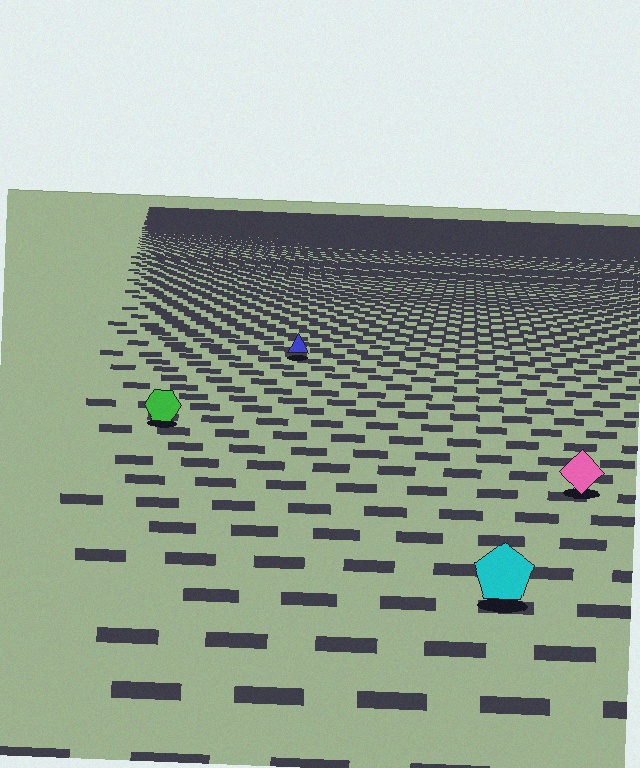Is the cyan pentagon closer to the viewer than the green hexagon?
Yes. The cyan pentagon is closer — you can tell from the texture gradient: the ground texture is coarser near it.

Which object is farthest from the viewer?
The blue triangle is farthest from the viewer. It appears smaller and the ground texture around it is denser.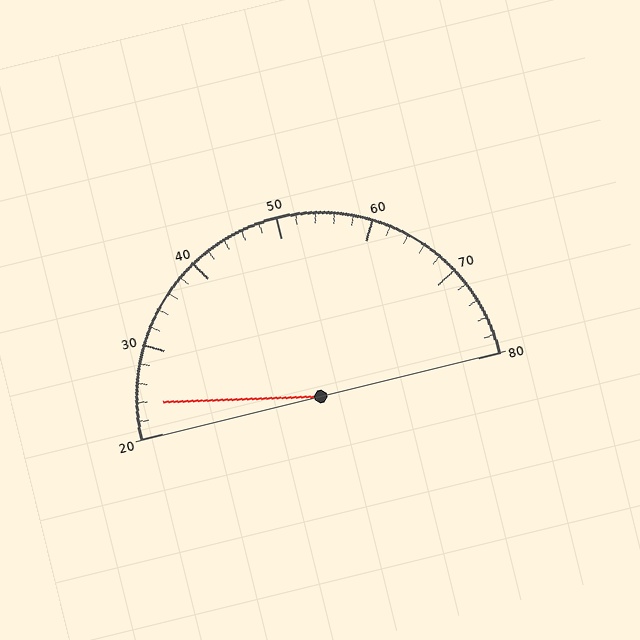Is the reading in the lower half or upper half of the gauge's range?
The reading is in the lower half of the range (20 to 80).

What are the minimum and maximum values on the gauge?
The gauge ranges from 20 to 80.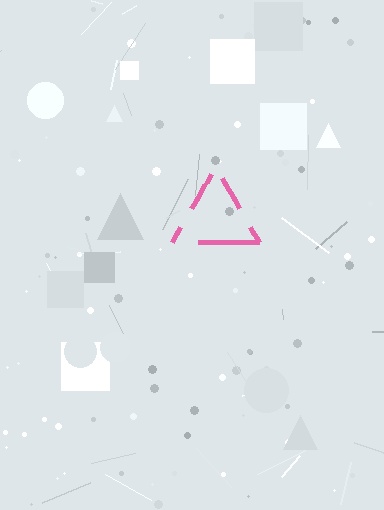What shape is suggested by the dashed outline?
The dashed outline suggests a triangle.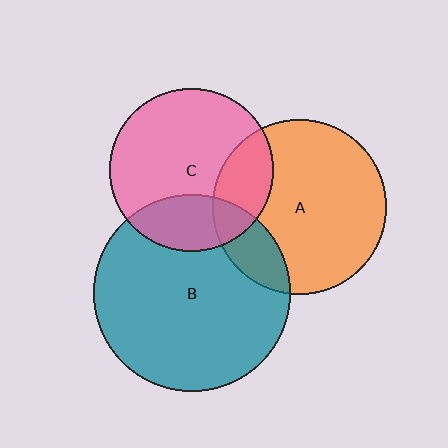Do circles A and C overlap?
Yes.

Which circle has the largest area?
Circle B (teal).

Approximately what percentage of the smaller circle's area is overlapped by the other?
Approximately 20%.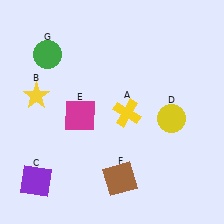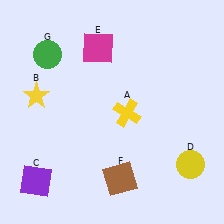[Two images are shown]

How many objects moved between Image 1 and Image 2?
2 objects moved between the two images.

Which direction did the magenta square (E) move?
The magenta square (E) moved up.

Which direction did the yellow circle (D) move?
The yellow circle (D) moved down.